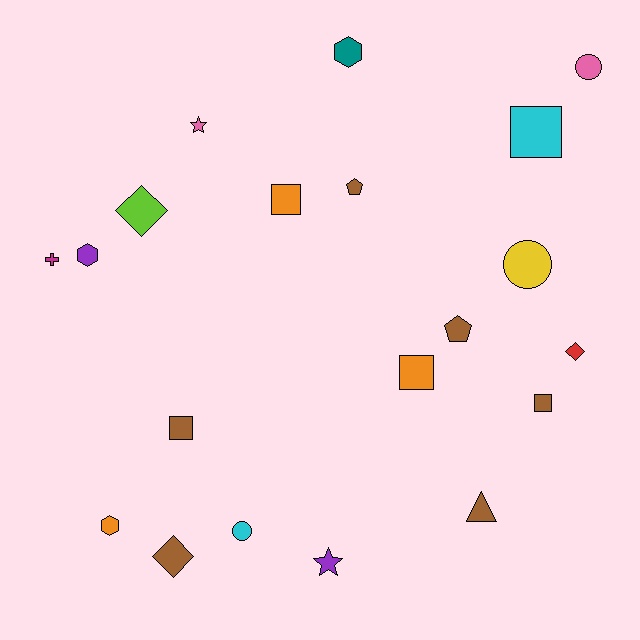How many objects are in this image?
There are 20 objects.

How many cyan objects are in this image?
There are 2 cyan objects.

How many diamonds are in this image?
There are 3 diamonds.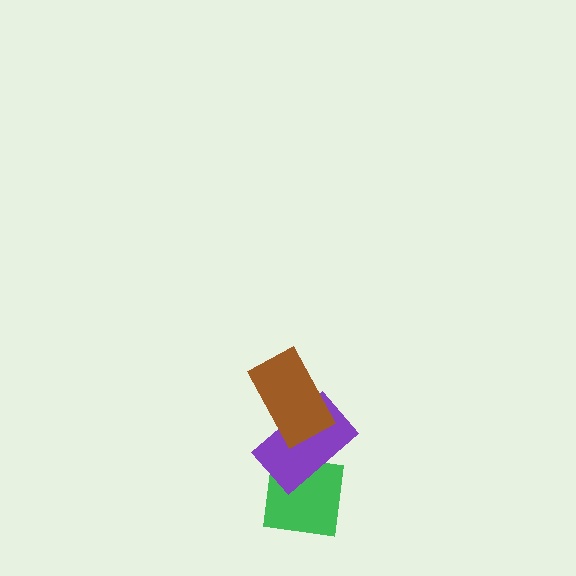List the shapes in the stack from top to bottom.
From top to bottom: the brown rectangle, the purple rectangle, the green square.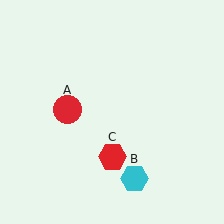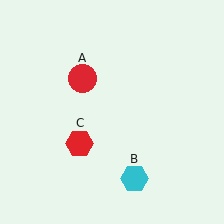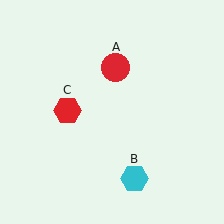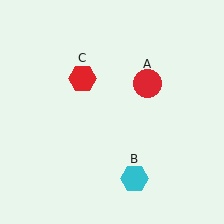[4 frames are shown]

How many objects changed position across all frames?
2 objects changed position: red circle (object A), red hexagon (object C).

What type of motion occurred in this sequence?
The red circle (object A), red hexagon (object C) rotated clockwise around the center of the scene.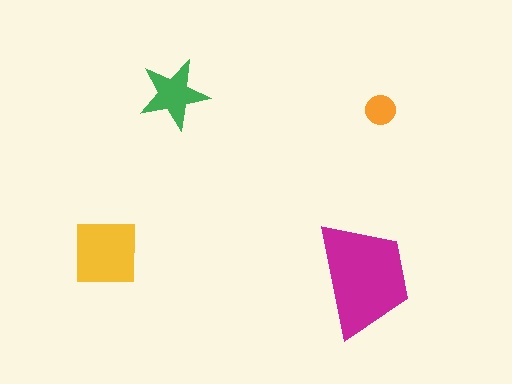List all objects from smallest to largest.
The orange circle, the green star, the yellow square, the magenta trapezoid.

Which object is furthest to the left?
The yellow square is leftmost.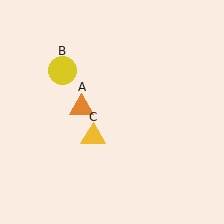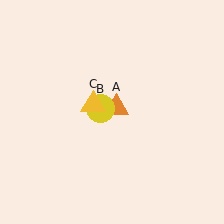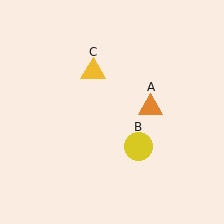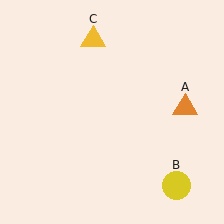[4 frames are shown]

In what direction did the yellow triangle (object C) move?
The yellow triangle (object C) moved up.